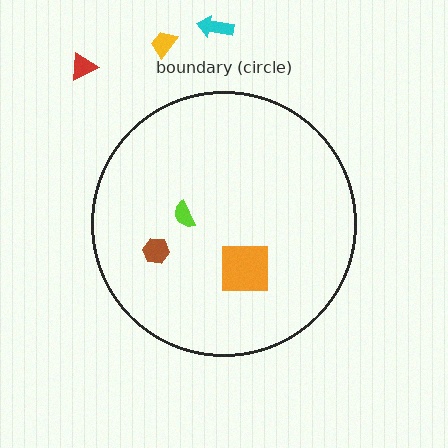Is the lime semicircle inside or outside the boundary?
Inside.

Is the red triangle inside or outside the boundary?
Outside.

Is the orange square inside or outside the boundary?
Inside.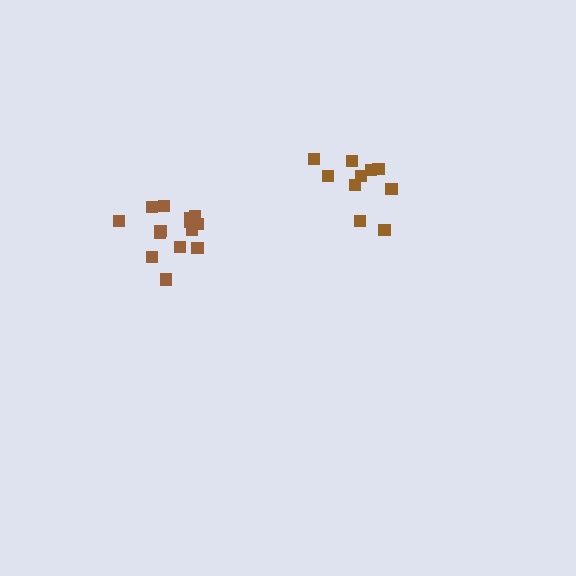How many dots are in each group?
Group 1: 10 dots, Group 2: 14 dots (24 total).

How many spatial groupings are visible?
There are 2 spatial groupings.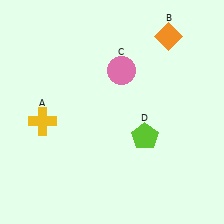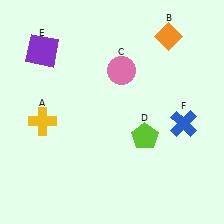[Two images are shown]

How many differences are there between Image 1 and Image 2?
There are 2 differences between the two images.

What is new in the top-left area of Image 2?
A purple square (E) was added in the top-left area of Image 2.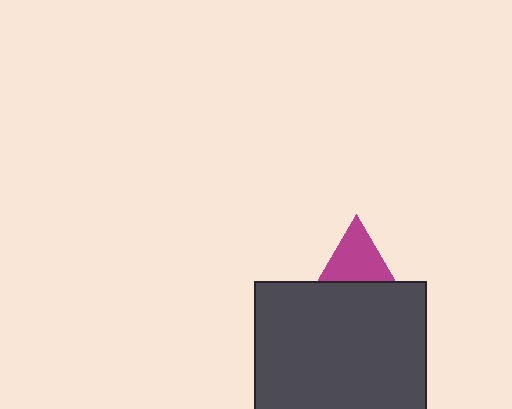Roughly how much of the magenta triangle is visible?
About half of it is visible (roughly 48%).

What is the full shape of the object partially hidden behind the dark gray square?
The partially hidden object is a magenta triangle.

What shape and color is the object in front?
The object in front is a dark gray square.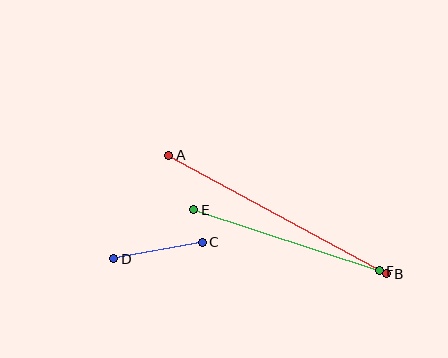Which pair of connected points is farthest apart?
Points A and B are farthest apart.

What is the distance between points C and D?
The distance is approximately 90 pixels.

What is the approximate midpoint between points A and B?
The midpoint is at approximately (278, 215) pixels.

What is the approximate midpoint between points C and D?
The midpoint is at approximately (158, 250) pixels.